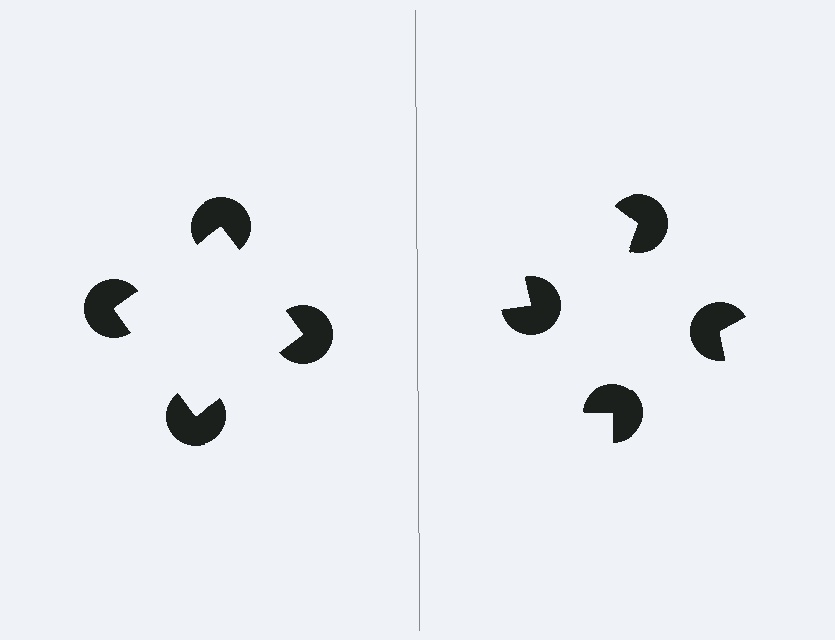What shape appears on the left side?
An illusory square.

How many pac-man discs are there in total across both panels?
8 — 4 on each side.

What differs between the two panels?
The pac-man discs are positioned identically on both sides; only the wedge orientations differ. On the left they align to a square; on the right they are misaligned.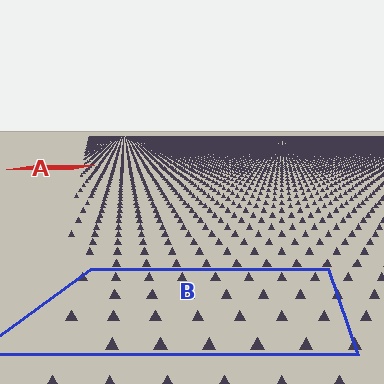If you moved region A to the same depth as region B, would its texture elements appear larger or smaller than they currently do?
They would appear larger. At a closer depth, the same texture elements are projected at a bigger on-screen size.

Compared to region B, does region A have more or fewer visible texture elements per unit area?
Region A has more texture elements per unit area — they are packed more densely because it is farther away.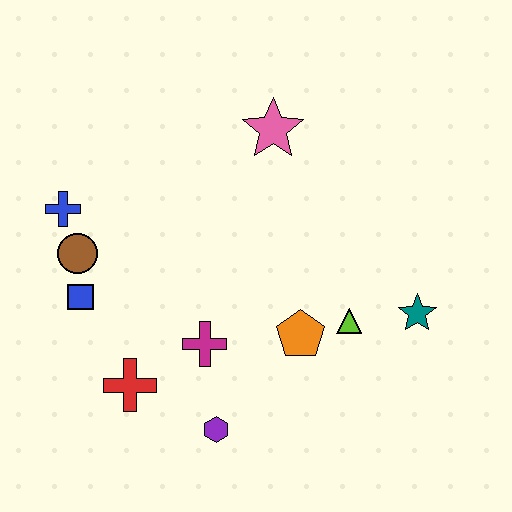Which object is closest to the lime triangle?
The orange pentagon is closest to the lime triangle.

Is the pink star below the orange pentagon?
No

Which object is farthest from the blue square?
The teal star is farthest from the blue square.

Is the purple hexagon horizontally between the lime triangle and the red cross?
Yes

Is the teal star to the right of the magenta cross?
Yes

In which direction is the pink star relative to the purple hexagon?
The pink star is above the purple hexagon.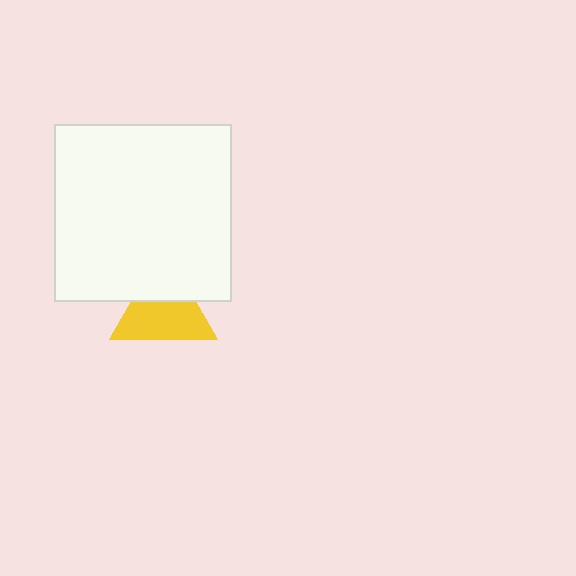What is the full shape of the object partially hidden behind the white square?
The partially hidden object is a yellow triangle.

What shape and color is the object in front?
The object in front is a white square.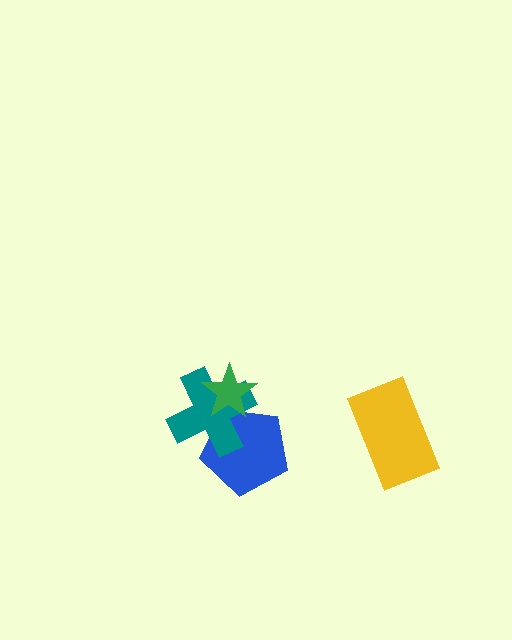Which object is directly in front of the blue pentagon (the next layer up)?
The teal cross is directly in front of the blue pentagon.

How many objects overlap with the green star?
2 objects overlap with the green star.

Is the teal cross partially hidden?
Yes, it is partially covered by another shape.